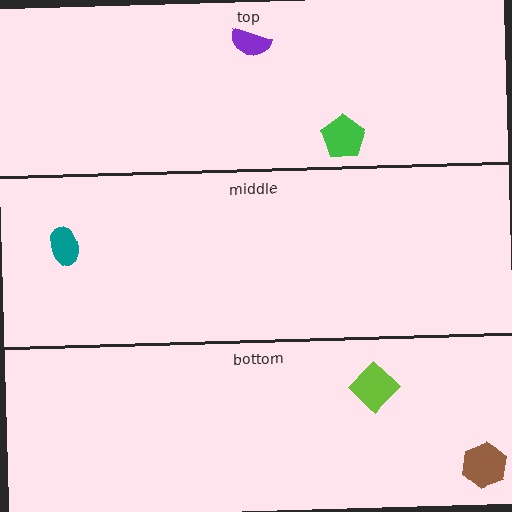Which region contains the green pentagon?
The top region.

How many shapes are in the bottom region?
2.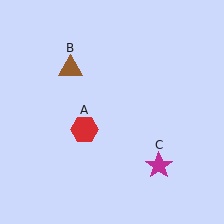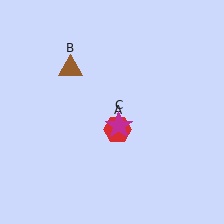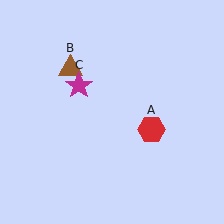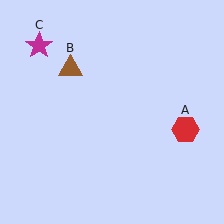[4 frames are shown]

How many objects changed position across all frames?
2 objects changed position: red hexagon (object A), magenta star (object C).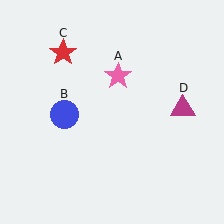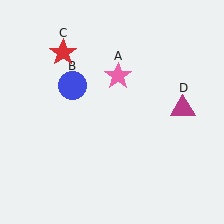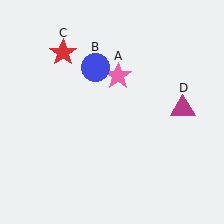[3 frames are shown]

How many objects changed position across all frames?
1 object changed position: blue circle (object B).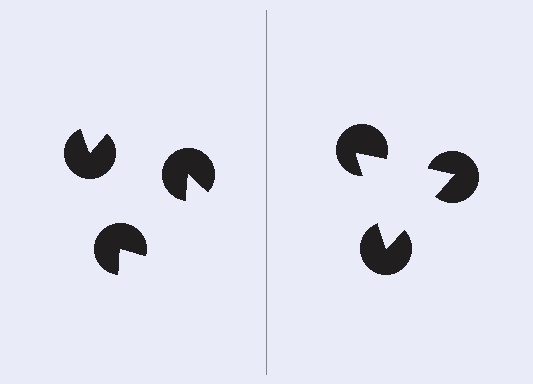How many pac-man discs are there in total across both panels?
6 — 3 on each side.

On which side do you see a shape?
An illusory triangle appears on the right side. On the left side the wedge cuts are rotated, so no coherent shape forms.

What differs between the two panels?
The pac-man discs are positioned identically on both sides; only the wedge orientations differ. On the right they align to a triangle; on the left they are misaligned.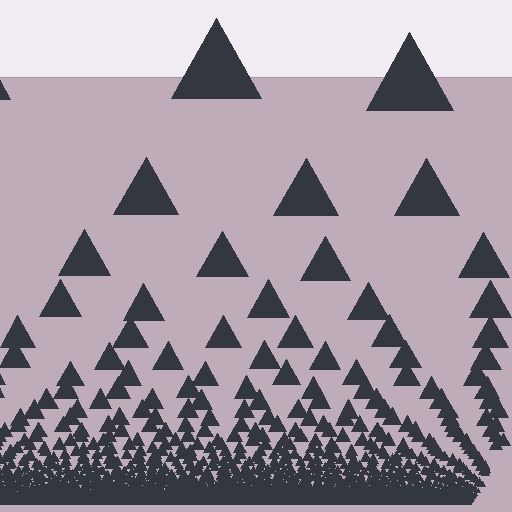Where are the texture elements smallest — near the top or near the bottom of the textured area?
Near the bottom.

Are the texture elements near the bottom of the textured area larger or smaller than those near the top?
Smaller. The gradient is inverted — elements near the bottom are smaller and denser.